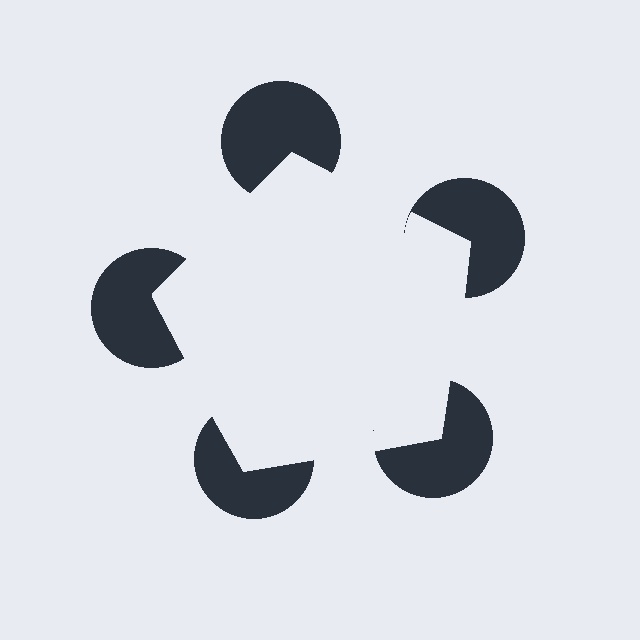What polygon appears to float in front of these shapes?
An illusory pentagon — its edges are inferred from the aligned wedge cuts in the pac-man discs, not physically drawn.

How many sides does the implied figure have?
5 sides.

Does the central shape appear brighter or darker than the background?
It typically appears slightly brighter than the background, even though no actual brightness change is drawn.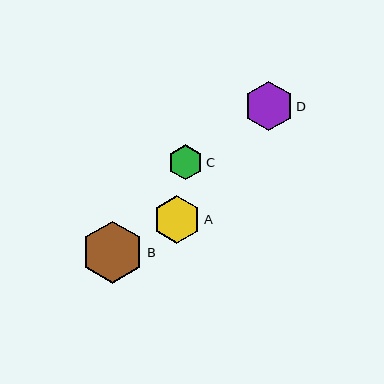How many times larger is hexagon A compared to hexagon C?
Hexagon A is approximately 1.4 times the size of hexagon C.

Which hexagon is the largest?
Hexagon B is the largest with a size of approximately 62 pixels.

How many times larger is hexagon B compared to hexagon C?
Hexagon B is approximately 1.8 times the size of hexagon C.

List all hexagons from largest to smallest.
From largest to smallest: B, D, A, C.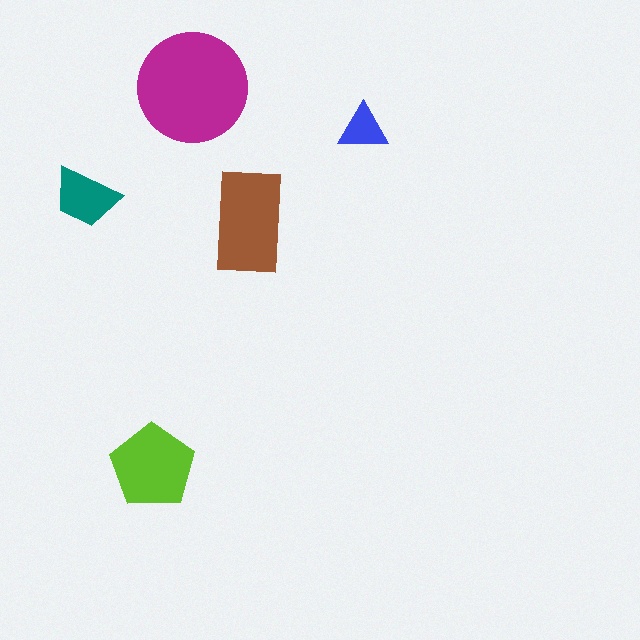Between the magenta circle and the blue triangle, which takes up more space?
The magenta circle.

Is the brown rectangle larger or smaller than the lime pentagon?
Larger.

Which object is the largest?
The magenta circle.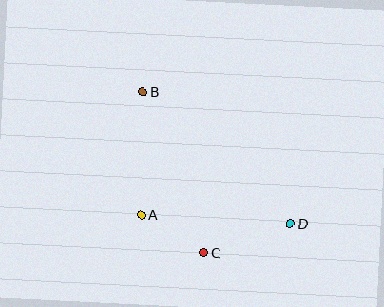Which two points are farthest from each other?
Points B and D are farthest from each other.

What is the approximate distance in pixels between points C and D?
The distance between C and D is approximately 91 pixels.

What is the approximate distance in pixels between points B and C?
The distance between B and C is approximately 172 pixels.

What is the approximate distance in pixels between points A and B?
The distance between A and B is approximately 123 pixels.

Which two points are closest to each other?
Points A and C are closest to each other.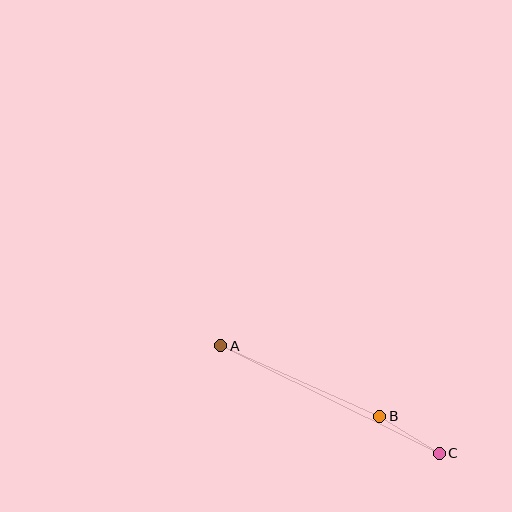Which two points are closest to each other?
Points B and C are closest to each other.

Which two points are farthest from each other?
Points A and C are farthest from each other.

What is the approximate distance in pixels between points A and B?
The distance between A and B is approximately 174 pixels.